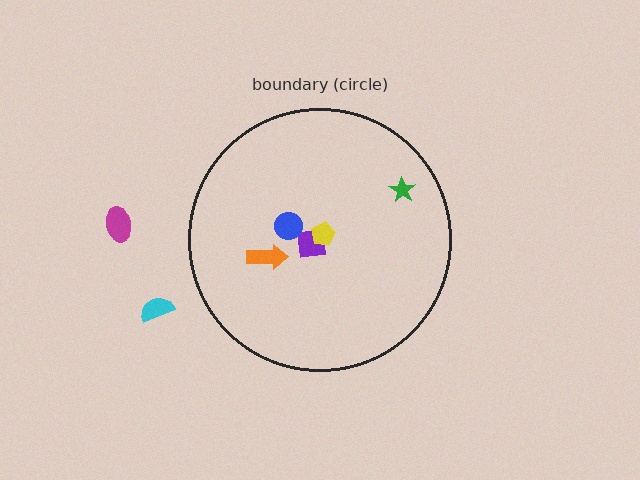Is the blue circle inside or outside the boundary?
Inside.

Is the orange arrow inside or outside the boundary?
Inside.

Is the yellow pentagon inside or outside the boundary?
Inside.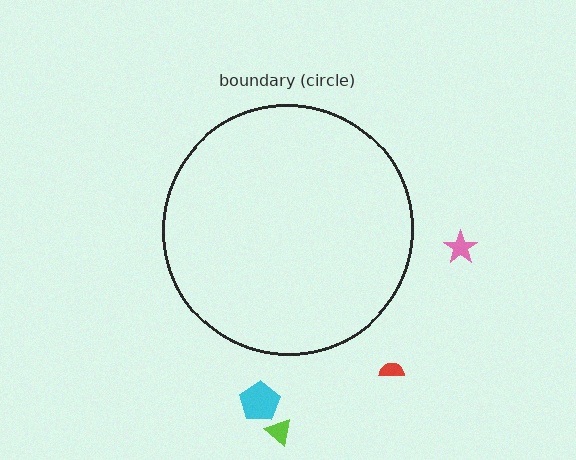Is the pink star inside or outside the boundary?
Outside.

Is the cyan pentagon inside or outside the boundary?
Outside.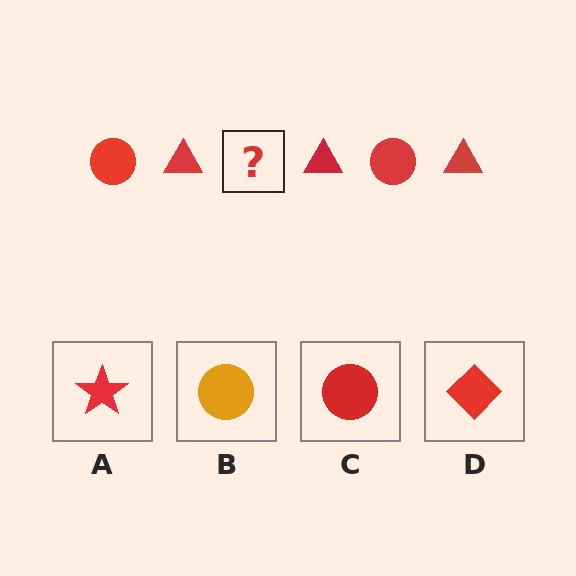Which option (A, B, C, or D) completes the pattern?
C.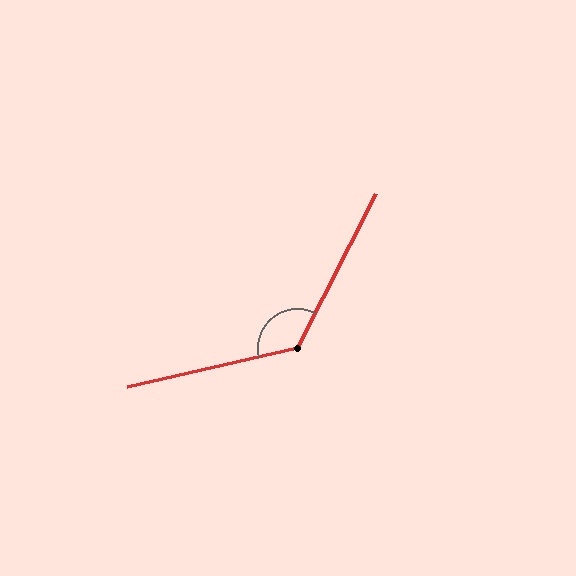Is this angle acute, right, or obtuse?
It is obtuse.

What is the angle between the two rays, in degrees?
Approximately 130 degrees.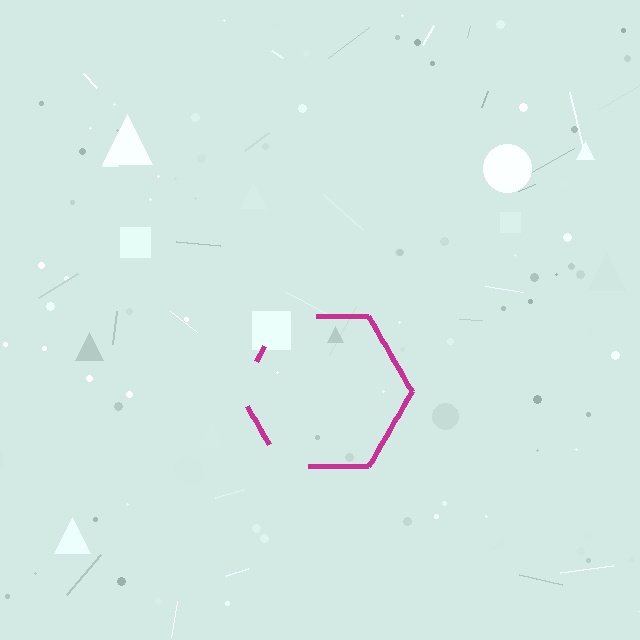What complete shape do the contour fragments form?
The contour fragments form a hexagon.